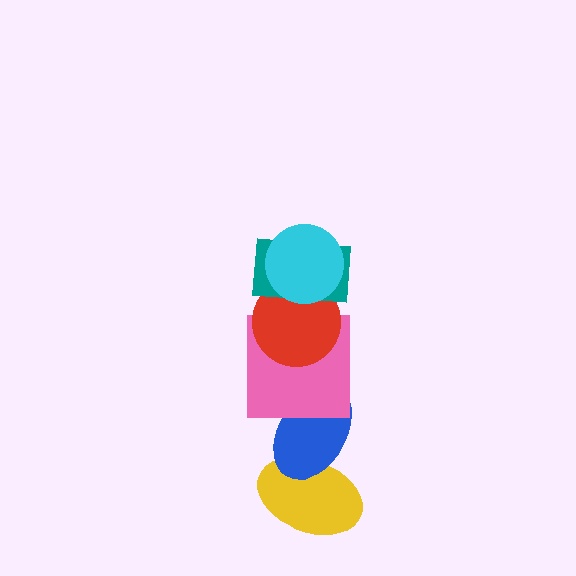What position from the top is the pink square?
The pink square is 4th from the top.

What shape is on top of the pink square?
The red circle is on top of the pink square.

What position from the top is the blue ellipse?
The blue ellipse is 5th from the top.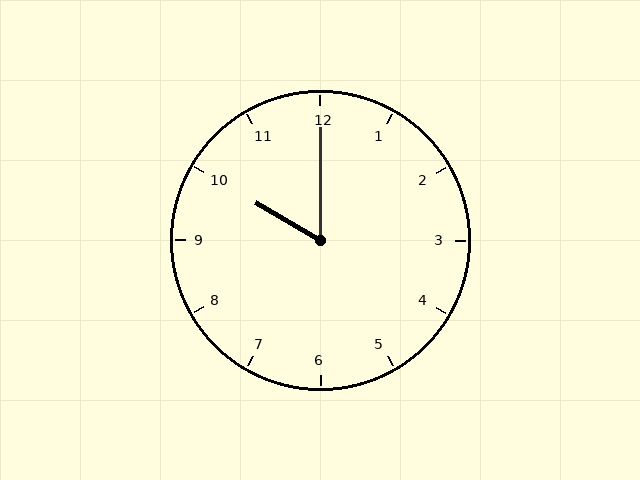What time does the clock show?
10:00.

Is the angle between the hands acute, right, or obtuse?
It is acute.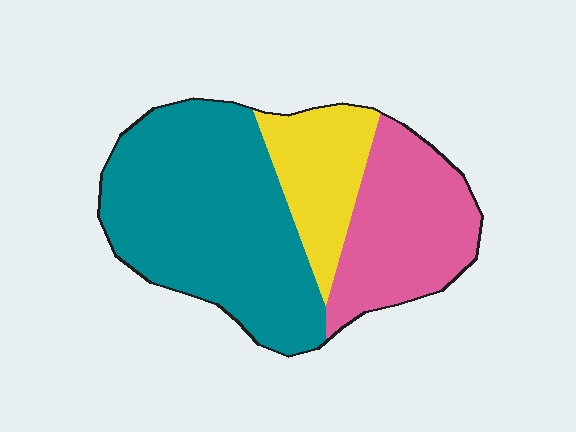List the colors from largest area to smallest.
From largest to smallest: teal, pink, yellow.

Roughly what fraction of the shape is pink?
Pink covers 29% of the shape.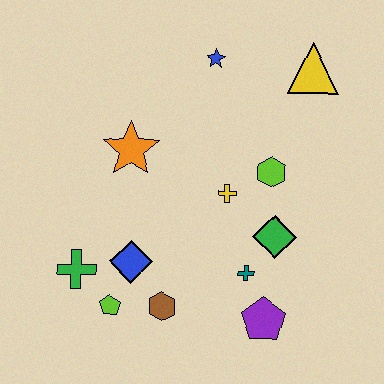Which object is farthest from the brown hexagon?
The yellow triangle is farthest from the brown hexagon.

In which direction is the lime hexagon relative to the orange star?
The lime hexagon is to the right of the orange star.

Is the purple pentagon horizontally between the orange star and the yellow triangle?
Yes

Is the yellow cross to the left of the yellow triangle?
Yes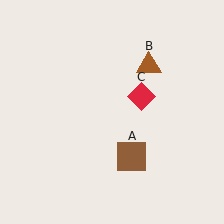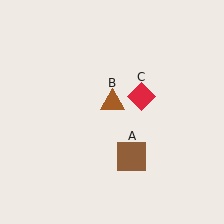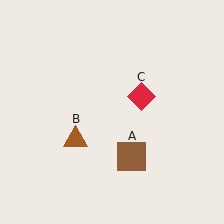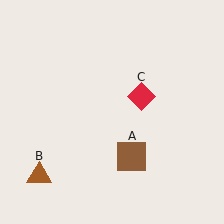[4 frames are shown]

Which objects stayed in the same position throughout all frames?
Brown square (object A) and red diamond (object C) remained stationary.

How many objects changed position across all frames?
1 object changed position: brown triangle (object B).